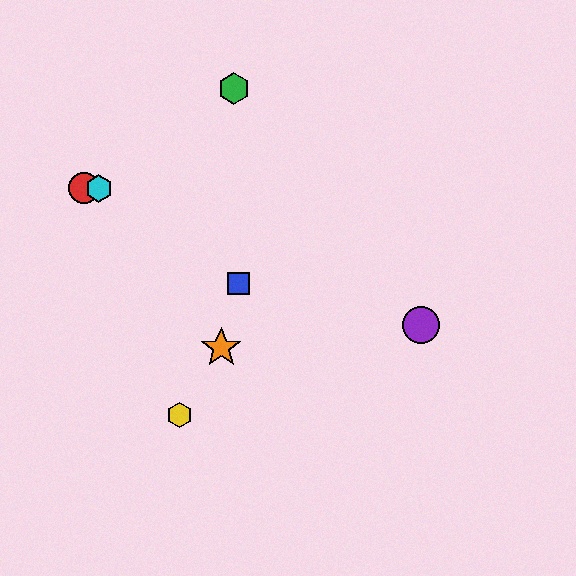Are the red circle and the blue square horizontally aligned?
No, the red circle is at y≈188 and the blue square is at y≈284.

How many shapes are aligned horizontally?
2 shapes (the red circle, the cyan hexagon) are aligned horizontally.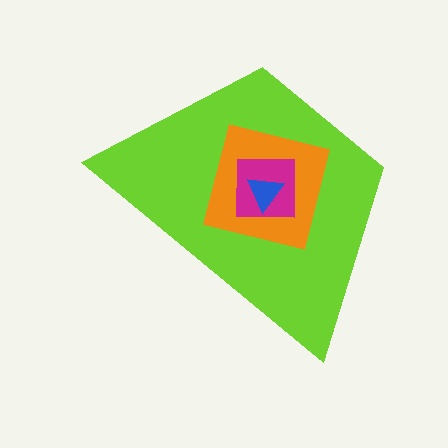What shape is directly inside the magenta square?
The blue triangle.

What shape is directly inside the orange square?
The magenta square.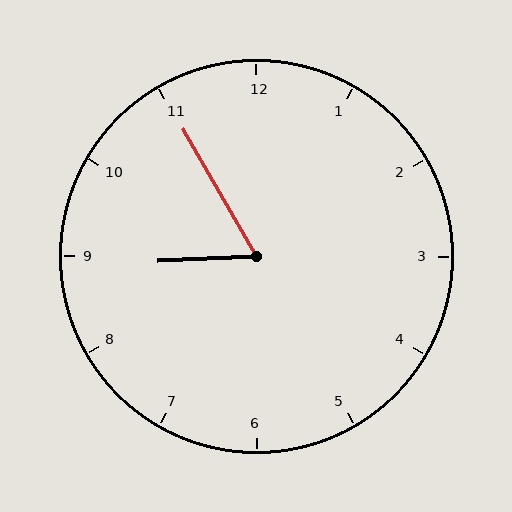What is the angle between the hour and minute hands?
Approximately 62 degrees.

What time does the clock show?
8:55.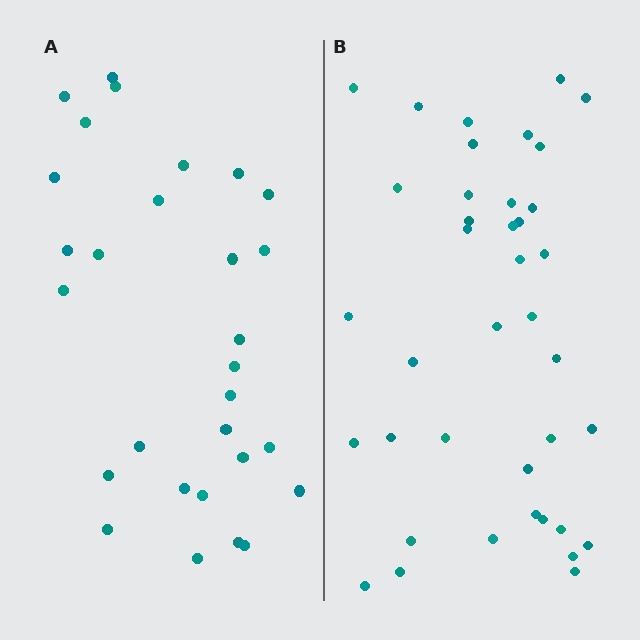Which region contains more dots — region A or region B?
Region B (the right region) has more dots.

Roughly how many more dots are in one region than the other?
Region B has roughly 10 or so more dots than region A.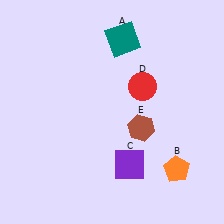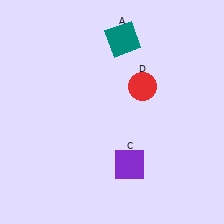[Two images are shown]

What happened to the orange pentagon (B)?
The orange pentagon (B) was removed in Image 2. It was in the bottom-right area of Image 1.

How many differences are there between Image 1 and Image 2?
There are 2 differences between the two images.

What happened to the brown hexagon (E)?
The brown hexagon (E) was removed in Image 2. It was in the bottom-right area of Image 1.